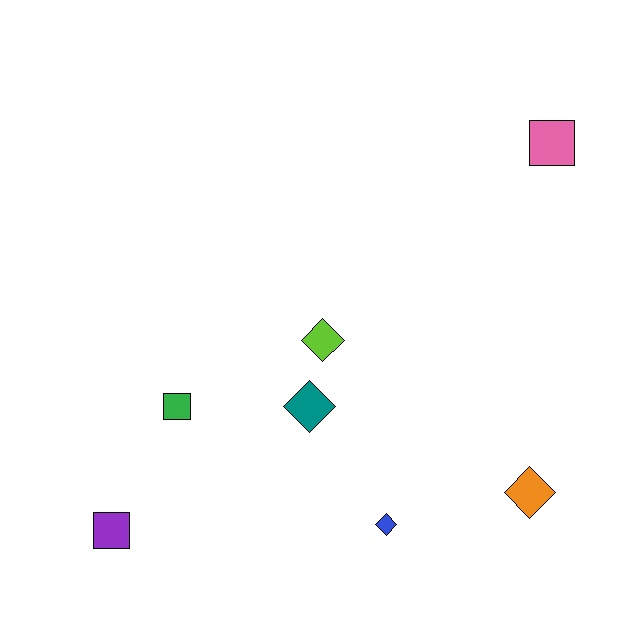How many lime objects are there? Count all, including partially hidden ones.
There is 1 lime object.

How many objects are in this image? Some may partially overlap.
There are 7 objects.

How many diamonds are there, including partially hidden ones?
There are 4 diamonds.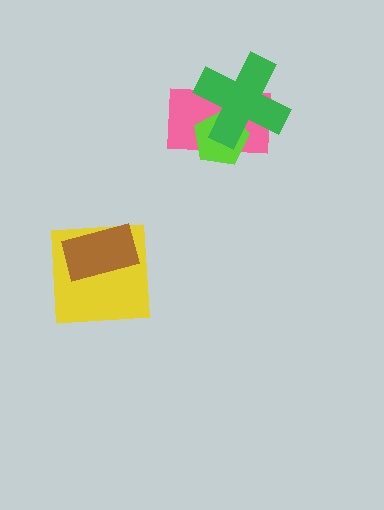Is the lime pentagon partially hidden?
Yes, it is partially covered by another shape.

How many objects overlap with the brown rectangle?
1 object overlaps with the brown rectangle.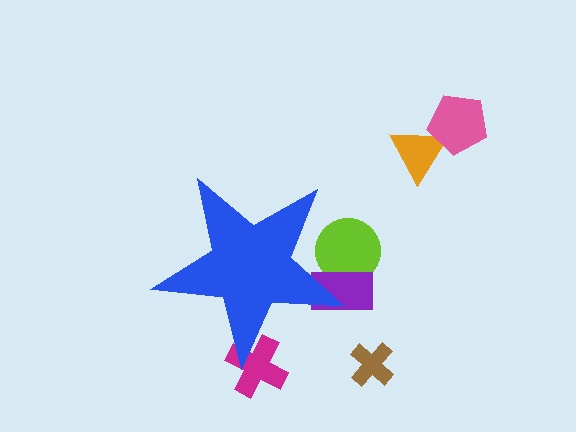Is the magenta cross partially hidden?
Yes, the magenta cross is partially hidden behind the blue star.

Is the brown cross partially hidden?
No, the brown cross is fully visible.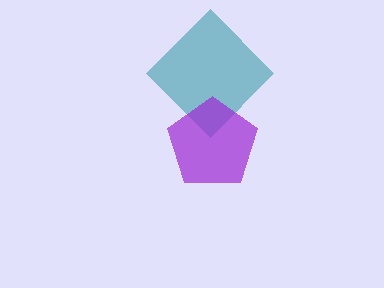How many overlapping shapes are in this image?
There are 2 overlapping shapes in the image.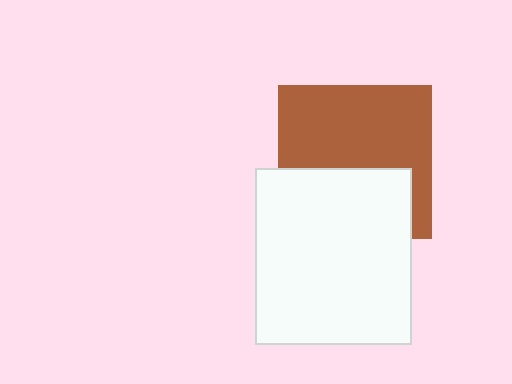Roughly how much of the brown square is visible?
About half of it is visible (roughly 59%).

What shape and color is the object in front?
The object in front is a white rectangle.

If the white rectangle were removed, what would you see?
You would see the complete brown square.